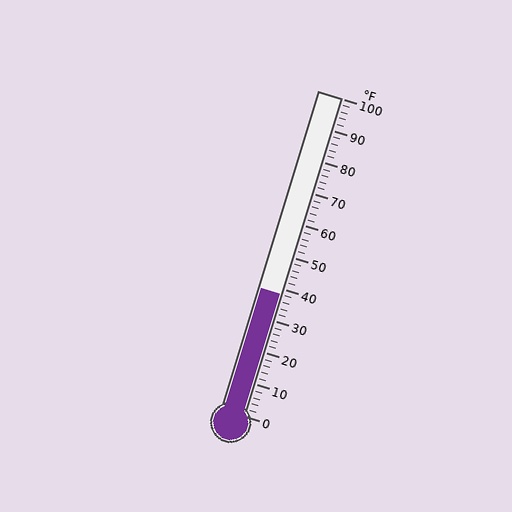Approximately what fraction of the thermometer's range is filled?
The thermometer is filled to approximately 40% of its range.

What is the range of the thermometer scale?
The thermometer scale ranges from 0°F to 100°F.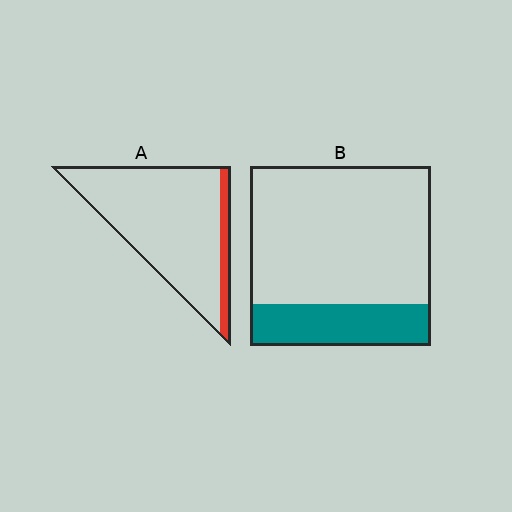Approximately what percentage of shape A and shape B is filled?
A is approximately 10% and B is approximately 25%.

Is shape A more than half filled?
No.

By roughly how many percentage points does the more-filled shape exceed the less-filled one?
By roughly 10 percentage points (B over A).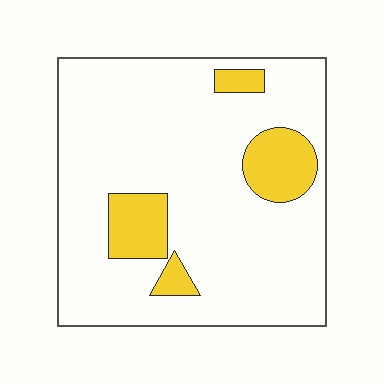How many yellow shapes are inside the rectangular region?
4.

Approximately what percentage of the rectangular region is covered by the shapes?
Approximately 15%.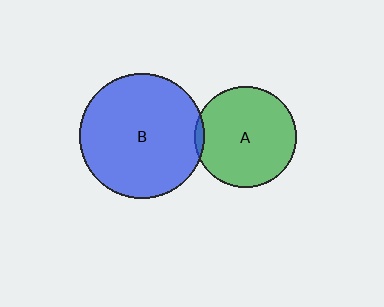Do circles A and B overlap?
Yes.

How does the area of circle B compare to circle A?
Approximately 1.5 times.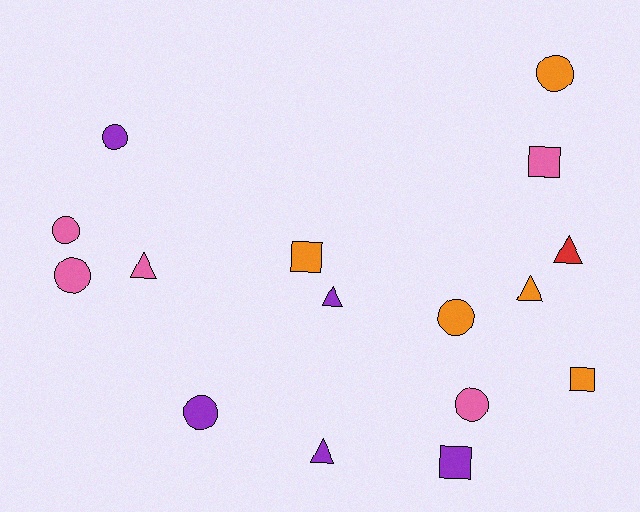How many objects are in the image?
There are 16 objects.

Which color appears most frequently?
Orange, with 5 objects.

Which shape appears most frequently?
Circle, with 7 objects.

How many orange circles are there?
There are 2 orange circles.